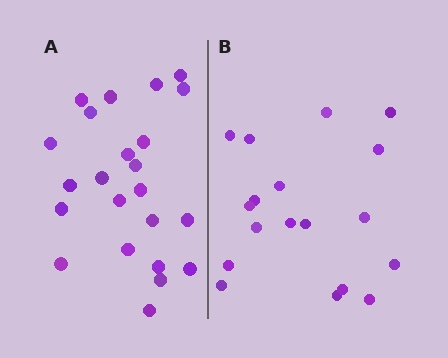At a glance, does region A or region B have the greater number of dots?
Region A (the left region) has more dots.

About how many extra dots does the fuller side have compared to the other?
Region A has about 5 more dots than region B.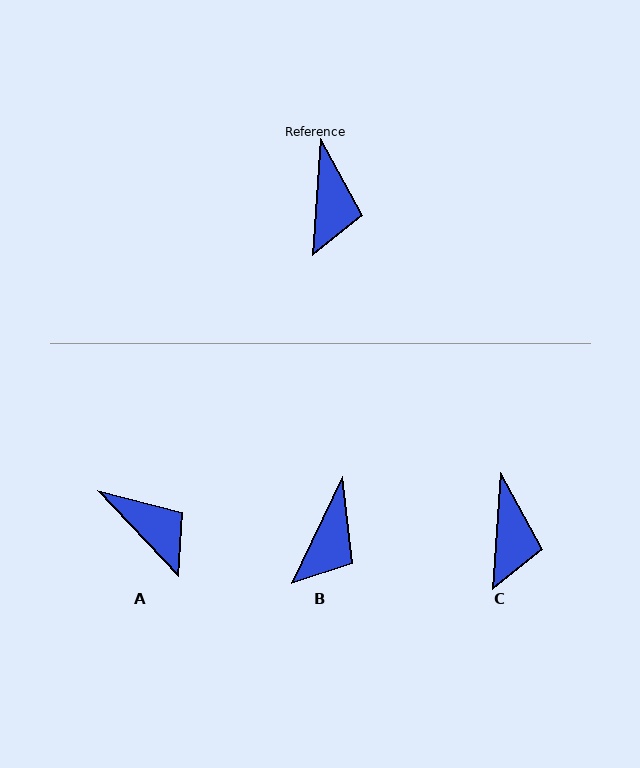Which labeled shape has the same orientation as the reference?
C.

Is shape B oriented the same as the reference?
No, it is off by about 22 degrees.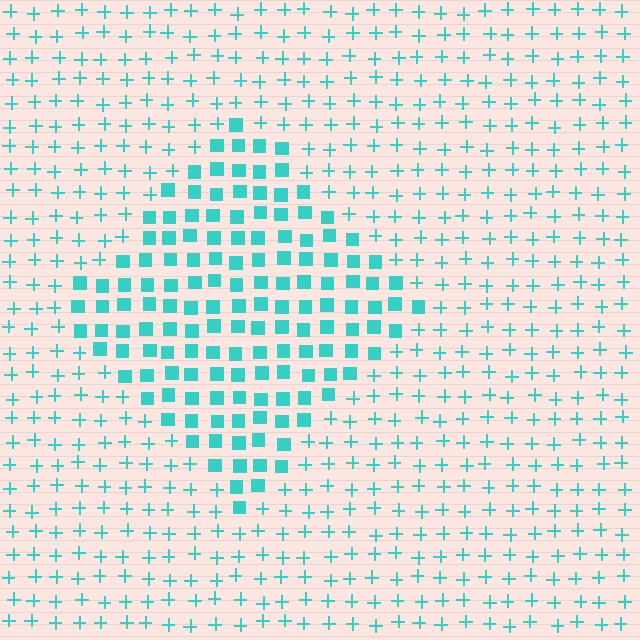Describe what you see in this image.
The image is filled with small cyan elements arranged in a uniform grid. A diamond-shaped region contains squares, while the surrounding area contains plus signs. The boundary is defined purely by the change in element shape.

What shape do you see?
I see a diamond.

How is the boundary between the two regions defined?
The boundary is defined by a change in element shape: squares inside vs. plus signs outside. All elements share the same color and spacing.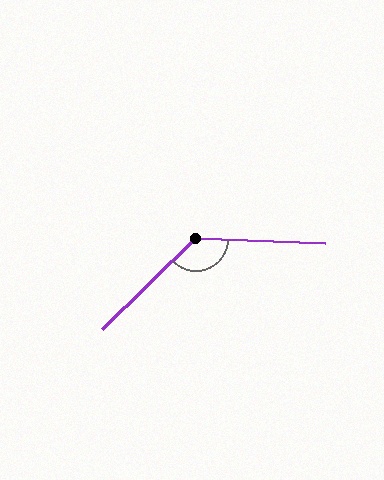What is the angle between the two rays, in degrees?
Approximately 133 degrees.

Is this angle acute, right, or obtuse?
It is obtuse.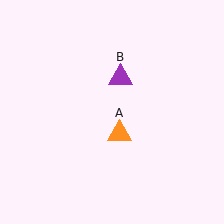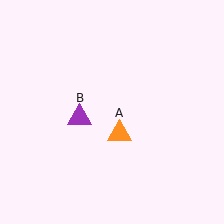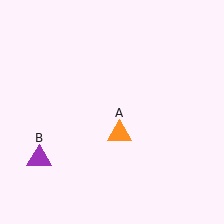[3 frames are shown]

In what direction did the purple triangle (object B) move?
The purple triangle (object B) moved down and to the left.